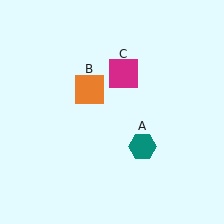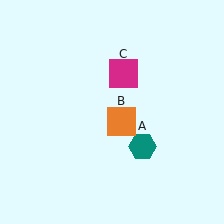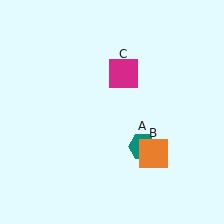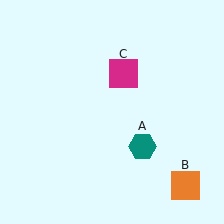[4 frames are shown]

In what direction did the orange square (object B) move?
The orange square (object B) moved down and to the right.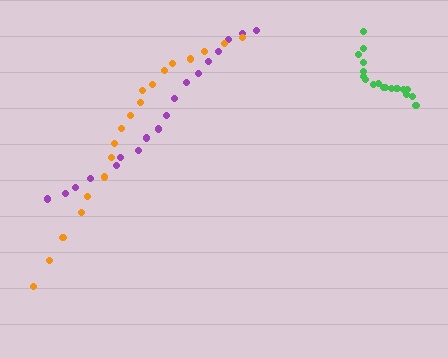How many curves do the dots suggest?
There are 3 distinct paths.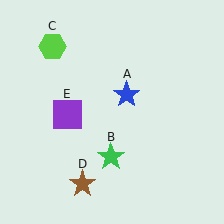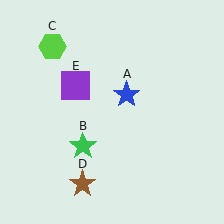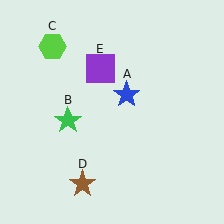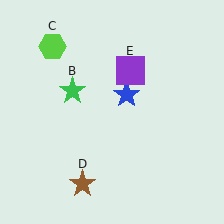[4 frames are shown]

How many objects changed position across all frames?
2 objects changed position: green star (object B), purple square (object E).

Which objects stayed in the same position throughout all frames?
Blue star (object A) and lime hexagon (object C) and brown star (object D) remained stationary.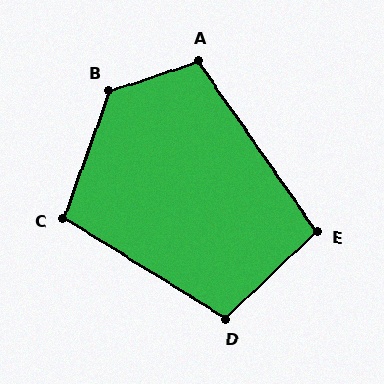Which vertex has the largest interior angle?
B, at approximately 128 degrees.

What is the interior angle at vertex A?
Approximately 107 degrees (obtuse).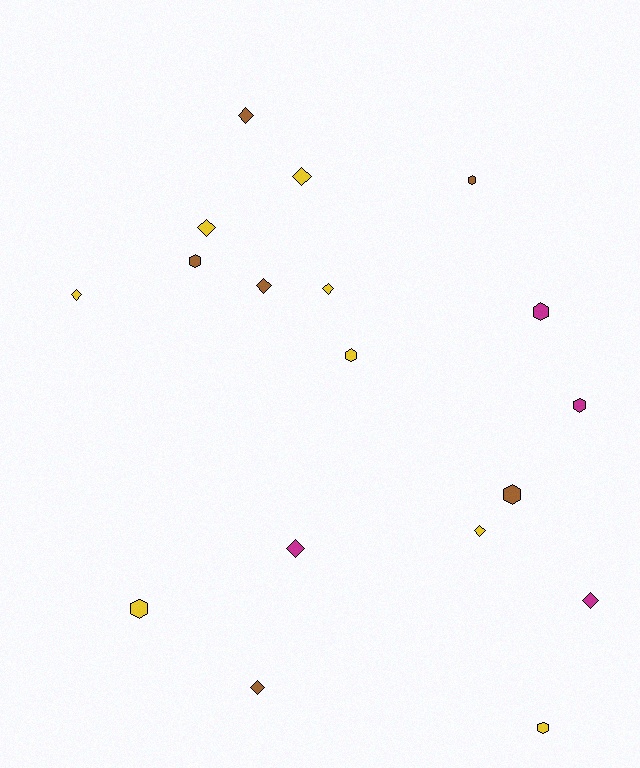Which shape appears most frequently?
Diamond, with 10 objects.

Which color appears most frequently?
Yellow, with 8 objects.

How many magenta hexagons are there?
There are 2 magenta hexagons.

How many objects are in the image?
There are 18 objects.